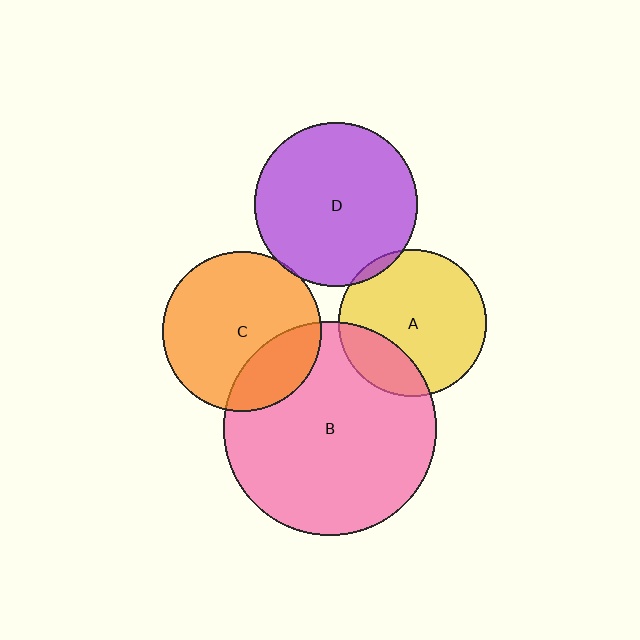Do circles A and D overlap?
Yes.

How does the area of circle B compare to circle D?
Approximately 1.7 times.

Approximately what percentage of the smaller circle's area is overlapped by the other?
Approximately 5%.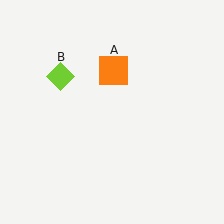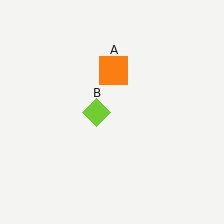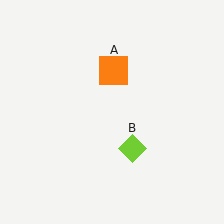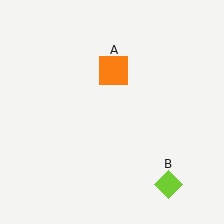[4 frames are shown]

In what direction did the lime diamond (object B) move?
The lime diamond (object B) moved down and to the right.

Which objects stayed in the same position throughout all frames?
Orange square (object A) remained stationary.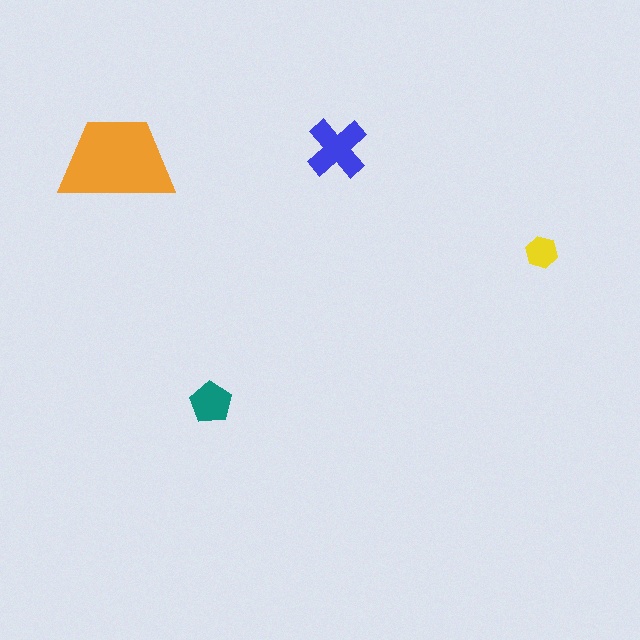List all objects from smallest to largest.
The yellow hexagon, the teal pentagon, the blue cross, the orange trapezoid.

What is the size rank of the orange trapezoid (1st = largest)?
1st.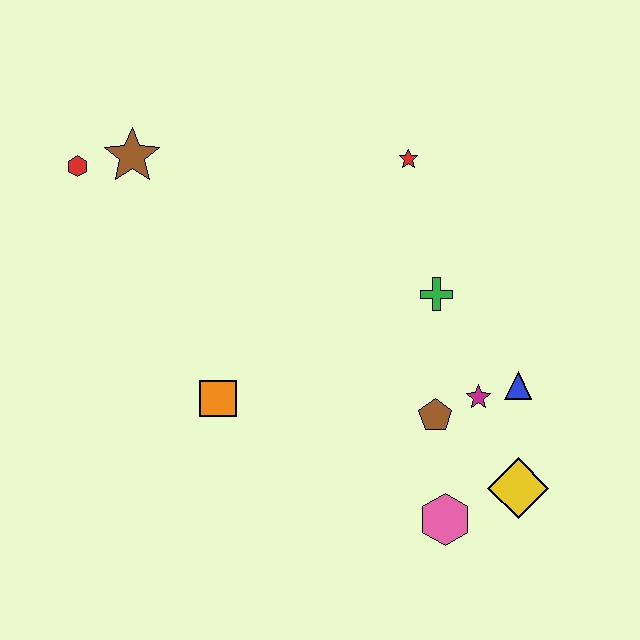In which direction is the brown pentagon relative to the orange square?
The brown pentagon is to the right of the orange square.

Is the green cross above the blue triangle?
Yes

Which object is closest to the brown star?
The red hexagon is closest to the brown star.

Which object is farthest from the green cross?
The red hexagon is farthest from the green cross.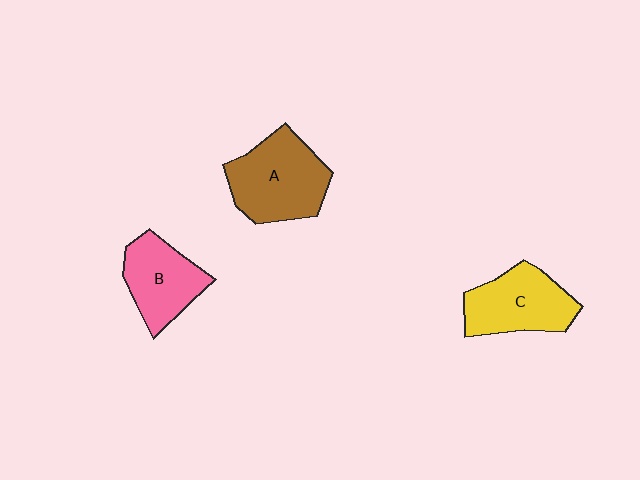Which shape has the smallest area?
Shape B (pink).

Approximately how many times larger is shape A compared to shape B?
Approximately 1.3 times.